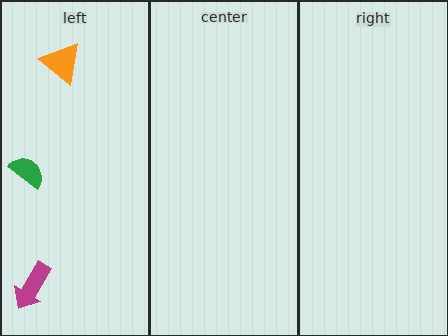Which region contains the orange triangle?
The left region.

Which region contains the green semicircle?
The left region.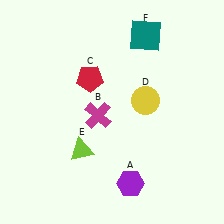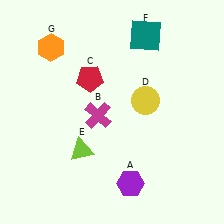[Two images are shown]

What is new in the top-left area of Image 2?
An orange hexagon (G) was added in the top-left area of Image 2.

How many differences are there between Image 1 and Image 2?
There is 1 difference between the two images.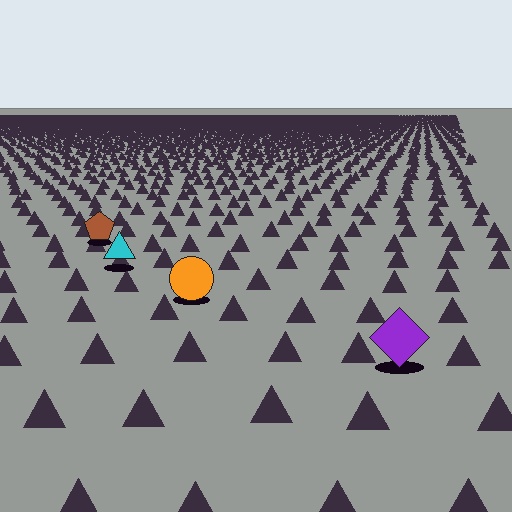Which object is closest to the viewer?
The purple diamond is closest. The texture marks near it are larger and more spread out.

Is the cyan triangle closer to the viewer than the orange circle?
No. The orange circle is closer — you can tell from the texture gradient: the ground texture is coarser near it.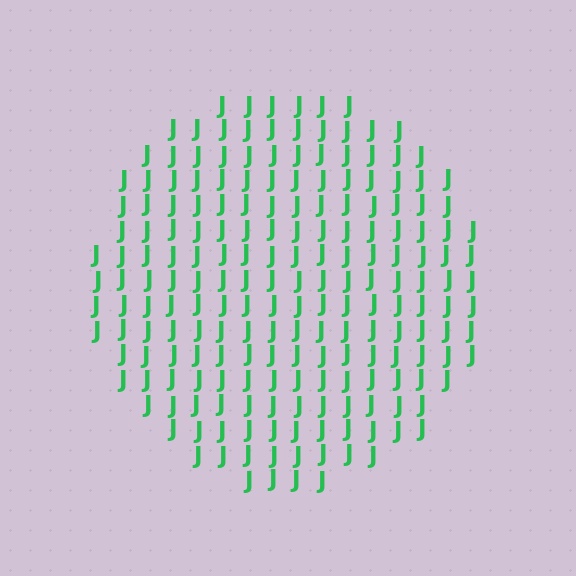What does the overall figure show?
The overall figure shows a circle.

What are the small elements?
The small elements are letter J's.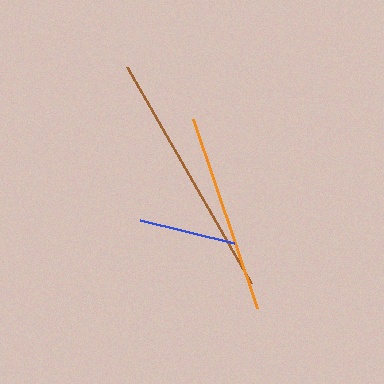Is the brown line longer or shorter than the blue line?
The brown line is longer than the blue line.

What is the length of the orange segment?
The orange segment is approximately 200 pixels long.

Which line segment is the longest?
The brown line is the longest at approximately 250 pixels.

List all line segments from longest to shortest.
From longest to shortest: brown, orange, blue.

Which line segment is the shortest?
The blue line is the shortest at approximately 97 pixels.